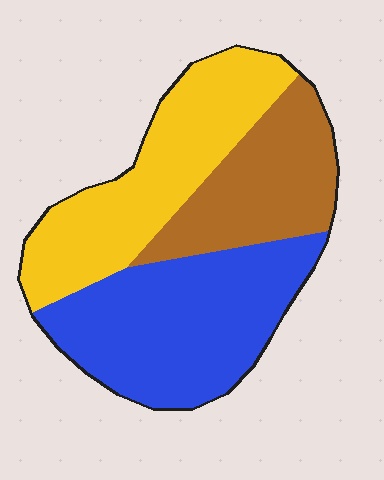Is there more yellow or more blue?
Blue.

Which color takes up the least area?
Brown, at roughly 25%.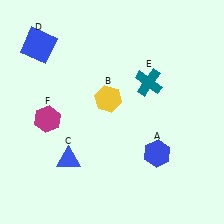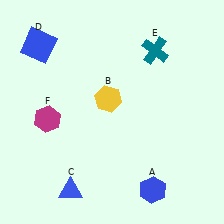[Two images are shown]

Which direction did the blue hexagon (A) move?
The blue hexagon (A) moved down.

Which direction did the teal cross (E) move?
The teal cross (E) moved up.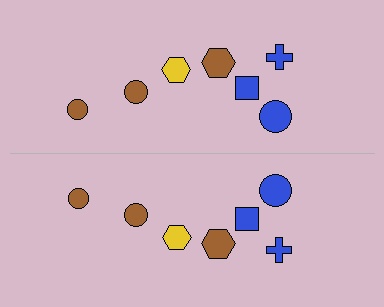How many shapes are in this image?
There are 14 shapes in this image.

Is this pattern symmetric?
Yes, this pattern has bilateral (reflection) symmetry.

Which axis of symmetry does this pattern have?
The pattern has a horizontal axis of symmetry running through the center of the image.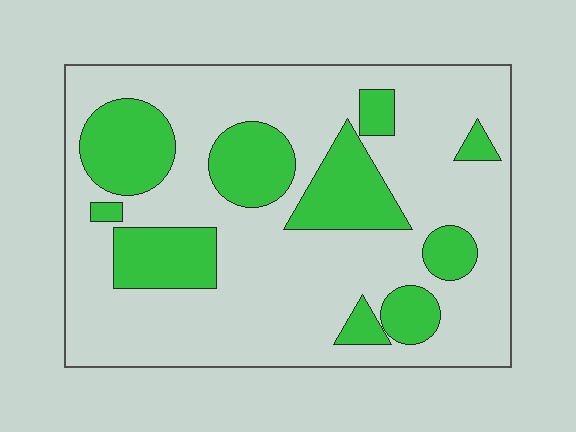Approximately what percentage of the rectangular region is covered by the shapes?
Approximately 30%.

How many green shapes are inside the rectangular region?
10.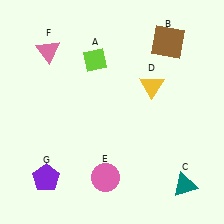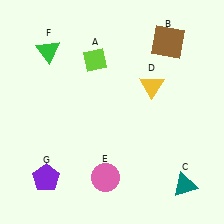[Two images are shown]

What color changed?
The triangle (F) changed from pink in Image 1 to green in Image 2.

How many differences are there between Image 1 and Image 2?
There is 1 difference between the two images.